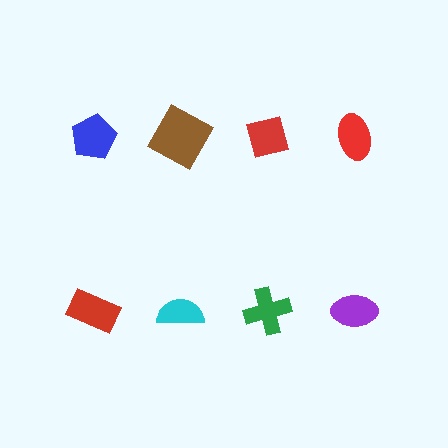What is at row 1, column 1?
A blue pentagon.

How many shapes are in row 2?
4 shapes.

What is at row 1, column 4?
A red ellipse.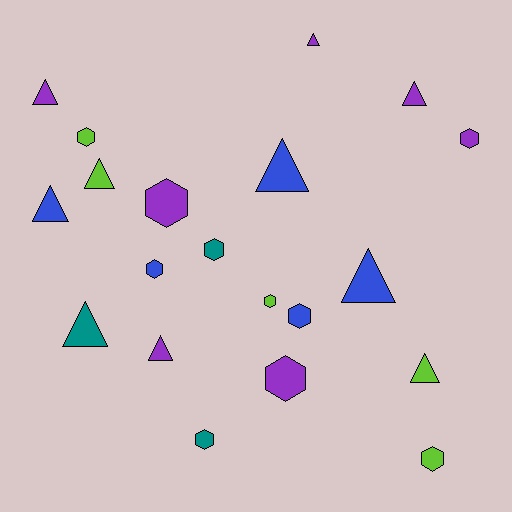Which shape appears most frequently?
Hexagon, with 10 objects.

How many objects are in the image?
There are 20 objects.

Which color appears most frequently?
Purple, with 7 objects.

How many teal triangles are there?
There is 1 teal triangle.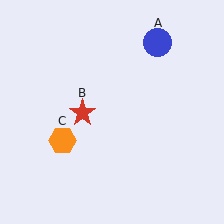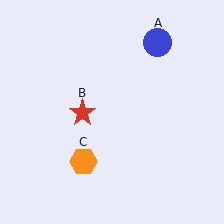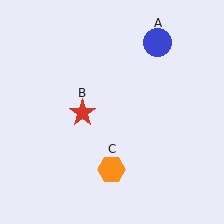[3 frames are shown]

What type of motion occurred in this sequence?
The orange hexagon (object C) rotated counterclockwise around the center of the scene.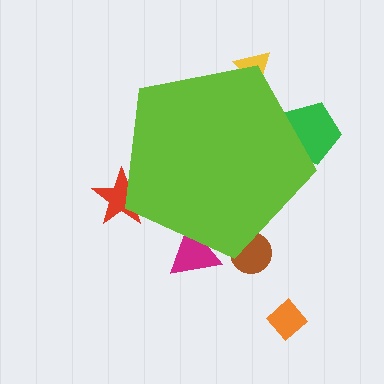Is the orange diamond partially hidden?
No, the orange diamond is fully visible.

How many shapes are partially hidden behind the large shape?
5 shapes are partially hidden.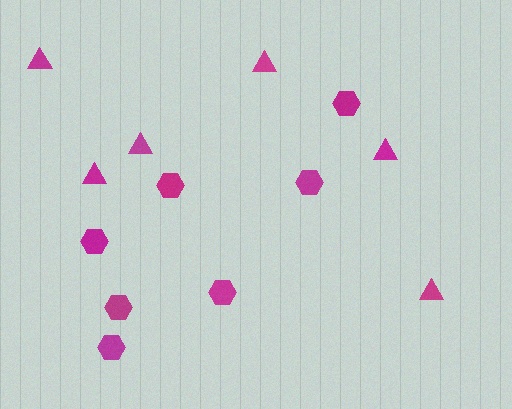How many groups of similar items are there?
There are 2 groups: one group of triangles (6) and one group of hexagons (7).